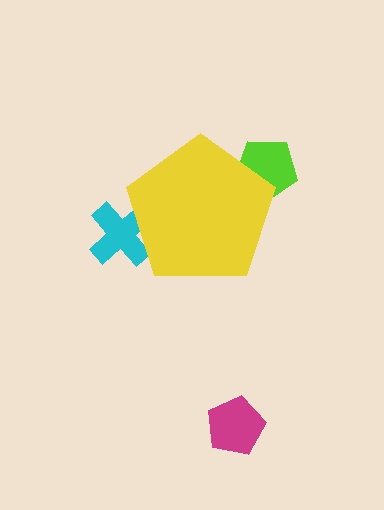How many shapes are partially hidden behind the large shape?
2 shapes are partially hidden.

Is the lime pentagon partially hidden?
Yes, the lime pentagon is partially hidden behind the yellow pentagon.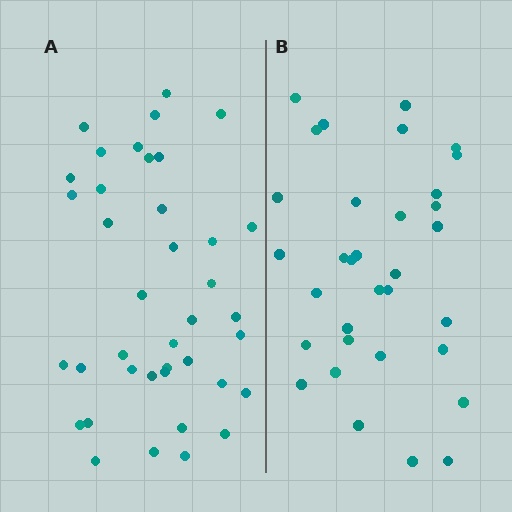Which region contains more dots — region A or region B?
Region A (the left region) has more dots.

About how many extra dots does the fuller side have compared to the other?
Region A has about 6 more dots than region B.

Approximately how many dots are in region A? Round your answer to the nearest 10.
About 40 dots. (The exact count is 39, which rounds to 40.)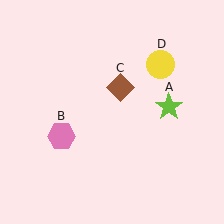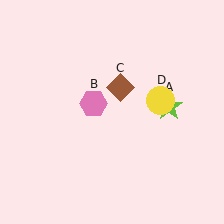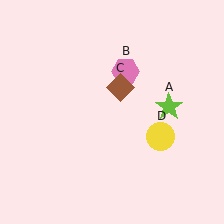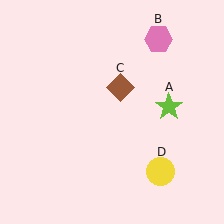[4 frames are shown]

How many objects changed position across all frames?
2 objects changed position: pink hexagon (object B), yellow circle (object D).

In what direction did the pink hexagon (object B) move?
The pink hexagon (object B) moved up and to the right.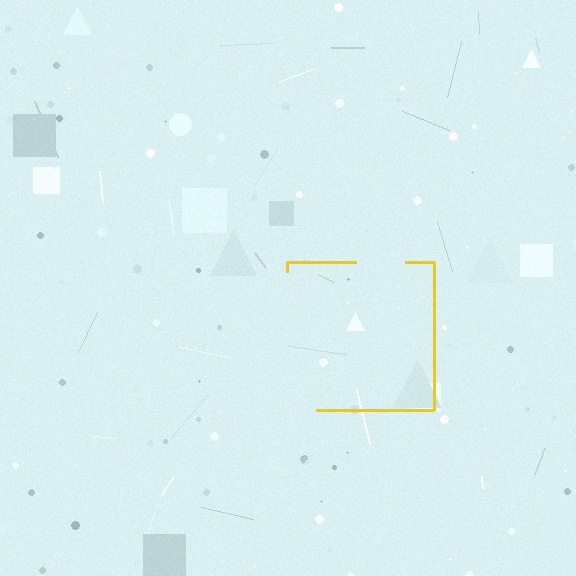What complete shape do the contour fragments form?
The contour fragments form a square.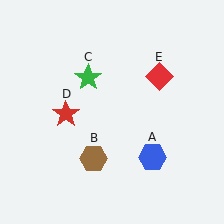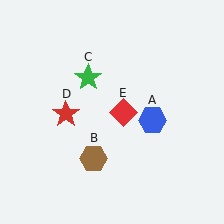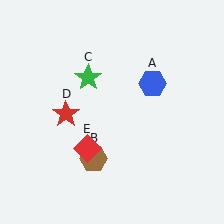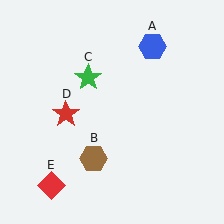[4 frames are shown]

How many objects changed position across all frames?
2 objects changed position: blue hexagon (object A), red diamond (object E).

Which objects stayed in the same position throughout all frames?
Brown hexagon (object B) and green star (object C) and red star (object D) remained stationary.